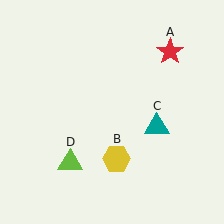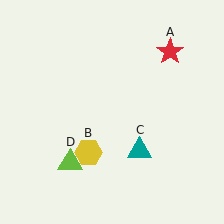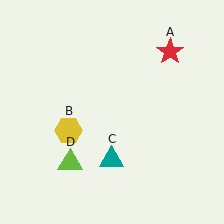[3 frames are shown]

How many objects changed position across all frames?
2 objects changed position: yellow hexagon (object B), teal triangle (object C).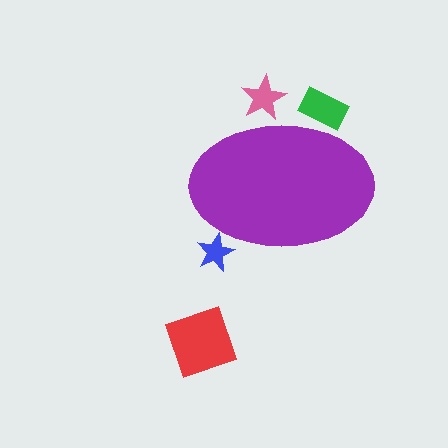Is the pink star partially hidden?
Yes, the pink star is partially hidden behind the purple ellipse.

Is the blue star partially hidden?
Yes, the blue star is partially hidden behind the purple ellipse.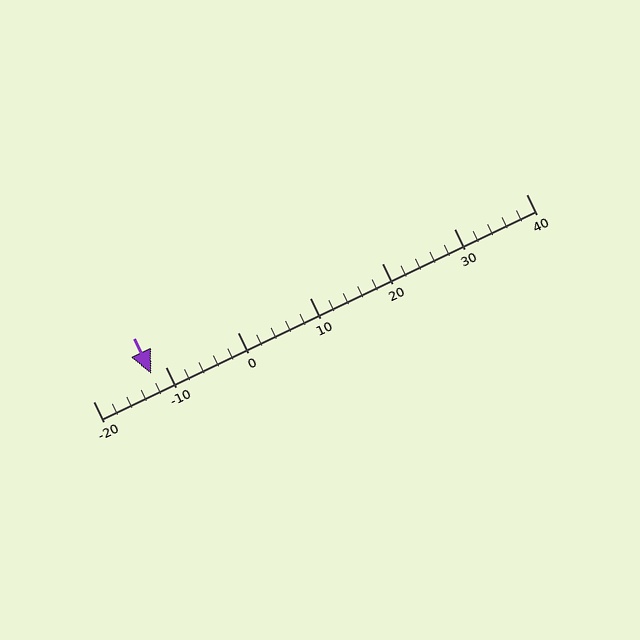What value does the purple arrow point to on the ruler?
The purple arrow points to approximately -12.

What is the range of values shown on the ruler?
The ruler shows values from -20 to 40.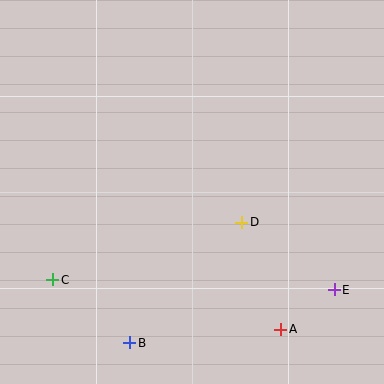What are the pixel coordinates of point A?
Point A is at (281, 329).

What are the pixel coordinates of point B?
Point B is at (130, 343).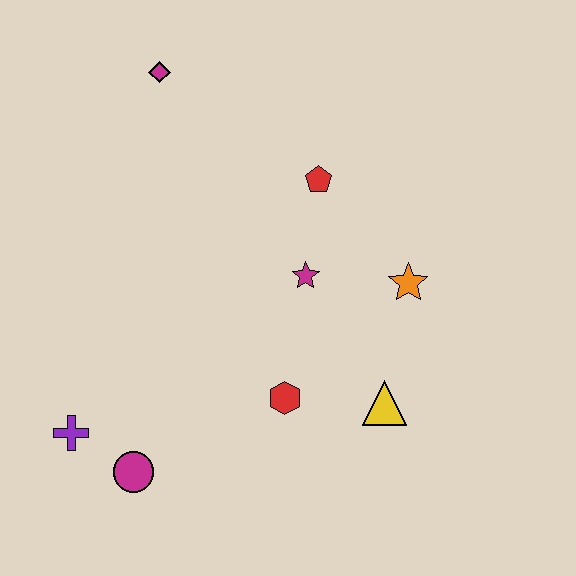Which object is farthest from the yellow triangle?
The magenta diamond is farthest from the yellow triangle.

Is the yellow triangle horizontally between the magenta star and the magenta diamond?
No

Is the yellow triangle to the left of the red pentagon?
No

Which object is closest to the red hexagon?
The yellow triangle is closest to the red hexagon.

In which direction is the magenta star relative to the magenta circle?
The magenta star is above the magenta circle.